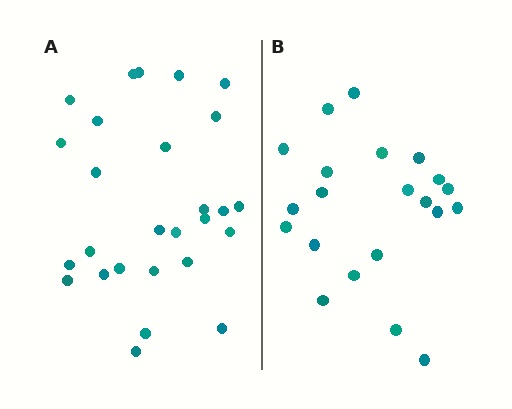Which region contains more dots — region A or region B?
Region A (the left region) has more dots.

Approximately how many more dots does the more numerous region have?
Region A has about 6 more dots than region B.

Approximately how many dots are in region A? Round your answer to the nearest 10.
About 30 dots. (The exact count is 27, which rounds to 30.)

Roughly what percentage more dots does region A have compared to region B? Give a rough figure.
About 30% more.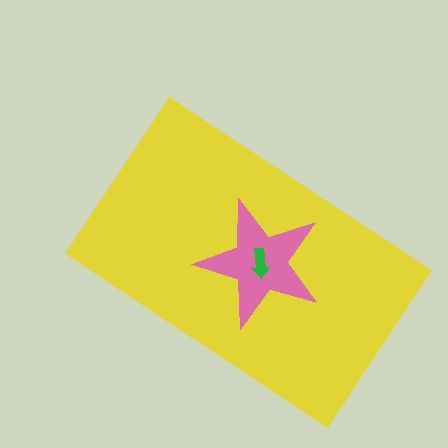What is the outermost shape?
The yellow rectangle.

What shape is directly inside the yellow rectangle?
The pink star.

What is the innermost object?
The green arrow.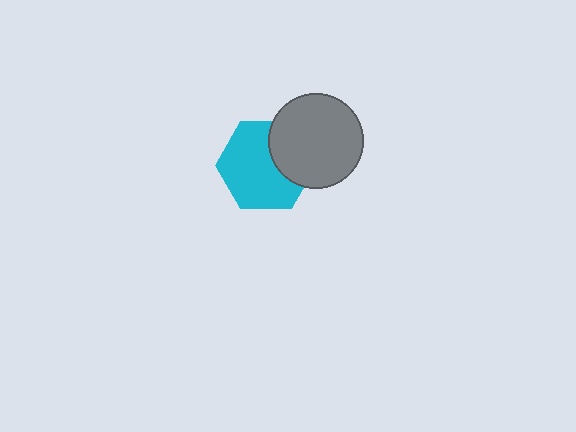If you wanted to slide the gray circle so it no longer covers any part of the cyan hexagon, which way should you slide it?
Slide it right — that is the most direct way to separate the two shapes.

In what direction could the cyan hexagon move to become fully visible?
The cyan hexagon could move left. That would shift it out from behind the gray circle entirely.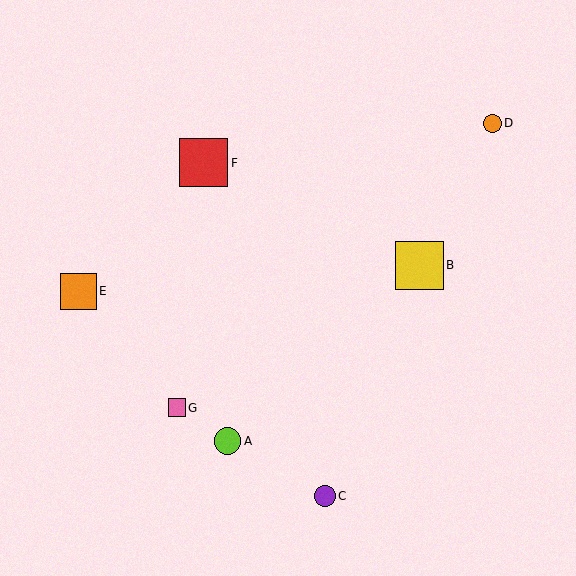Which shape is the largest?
The yellow square (labeled B) is the largest.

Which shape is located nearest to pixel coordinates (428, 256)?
The yellow square (labeled B) at (419, 265) is nearest to that location.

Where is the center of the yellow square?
The center of the yellow square is at (419, 265).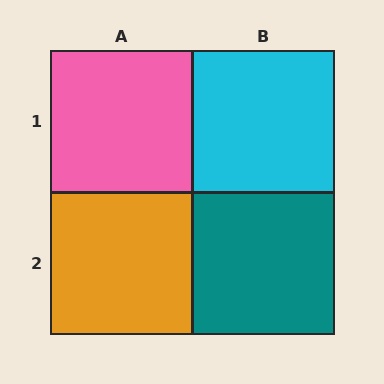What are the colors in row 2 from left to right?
Orange, teal.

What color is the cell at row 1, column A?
Pink.